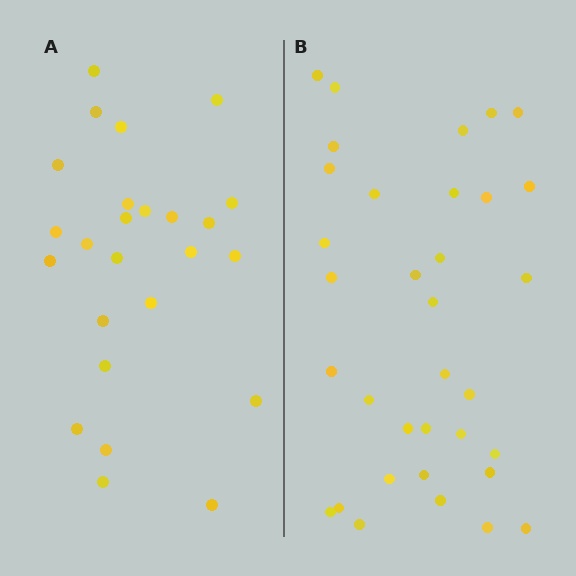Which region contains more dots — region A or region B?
Region B (the right region) has more dots.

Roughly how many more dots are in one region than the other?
Region B has roughly 8 or so more dots than region A.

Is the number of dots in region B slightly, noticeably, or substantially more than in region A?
Region B has noticeably more, but not dramatically so. The ratio is roughly 1.4 to 1.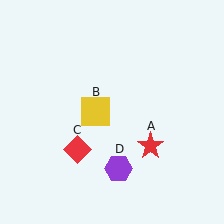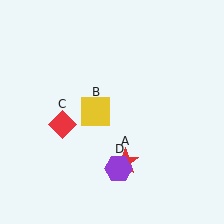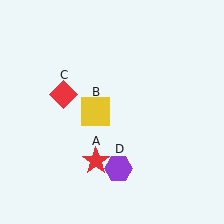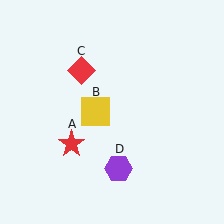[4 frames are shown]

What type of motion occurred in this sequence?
The red star (object A), red diamond (object C) rotated clockwise around the center of the scene.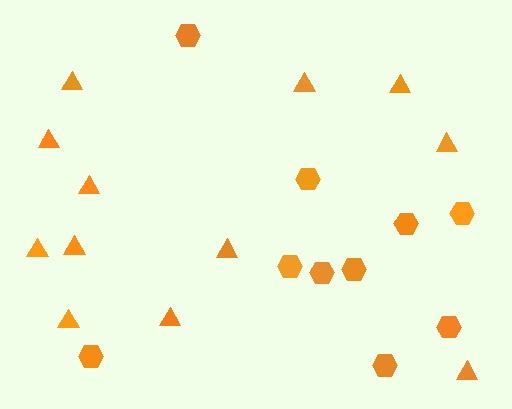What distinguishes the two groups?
There are 2 groups: one group of hexagons (10) and one group of triangles (12).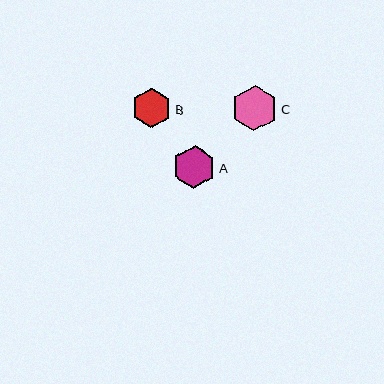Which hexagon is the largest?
Hexagon C is the largest with a size of approximately 46 pixels.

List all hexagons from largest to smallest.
From largest to smallest: C, A, B.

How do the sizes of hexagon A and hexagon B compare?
Hexagon A and hexagon B are approximately the same size.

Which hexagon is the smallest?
Hexagon B is the smallest with a size of approximately 40 pixels.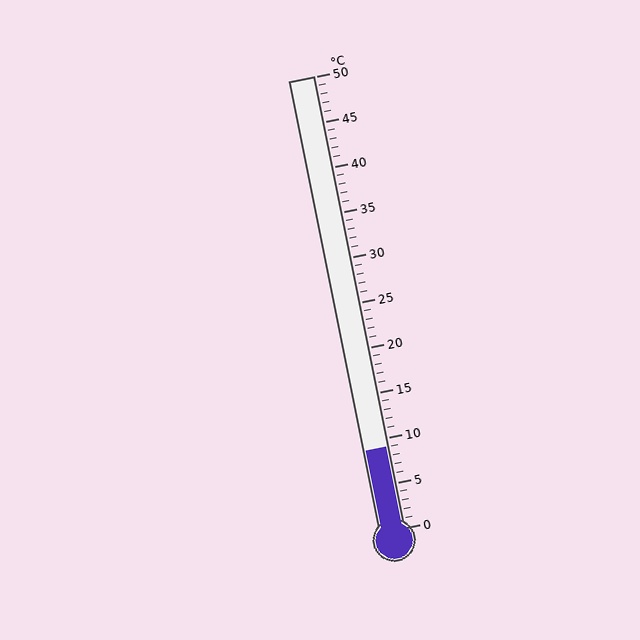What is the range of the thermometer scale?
The thermometer scale ranges from 0°C to 50°C.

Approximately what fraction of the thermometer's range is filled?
The thermometer is filled to approximately 20% of its range.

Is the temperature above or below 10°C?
The temperature is below 10°C.